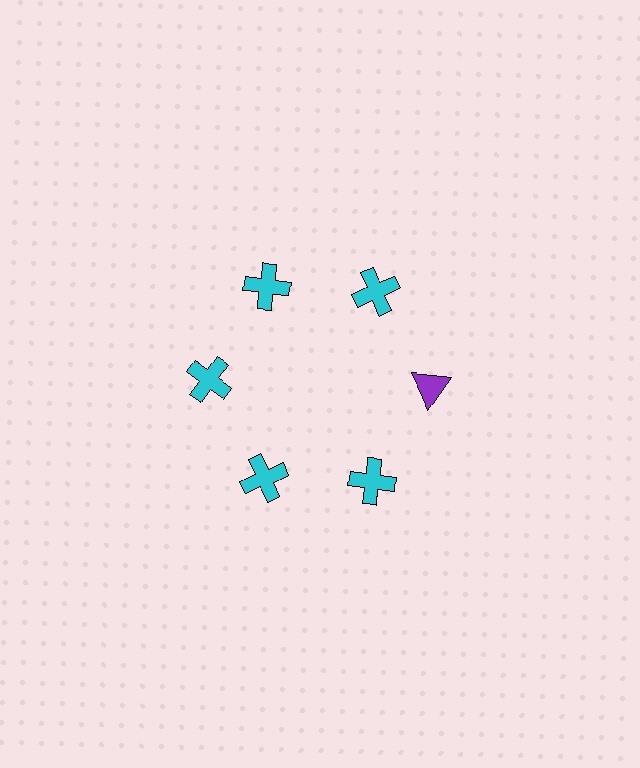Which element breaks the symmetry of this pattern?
The purple triangle at roughly the 3 o'clock position breaks the symmetry. All other shapes are cyan crosses.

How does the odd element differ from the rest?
It differs in both color (purple instead of cyan) and shape (triangle instead of cross).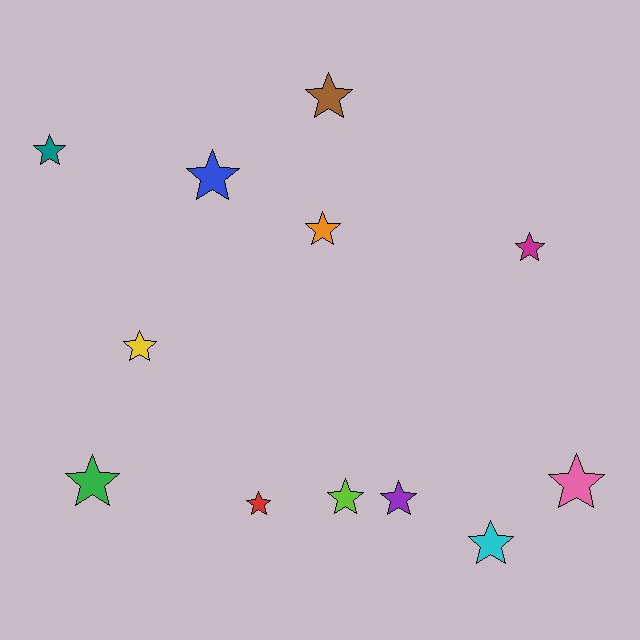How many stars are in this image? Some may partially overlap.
There are 12 stars.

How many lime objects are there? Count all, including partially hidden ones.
There is 1 lime object.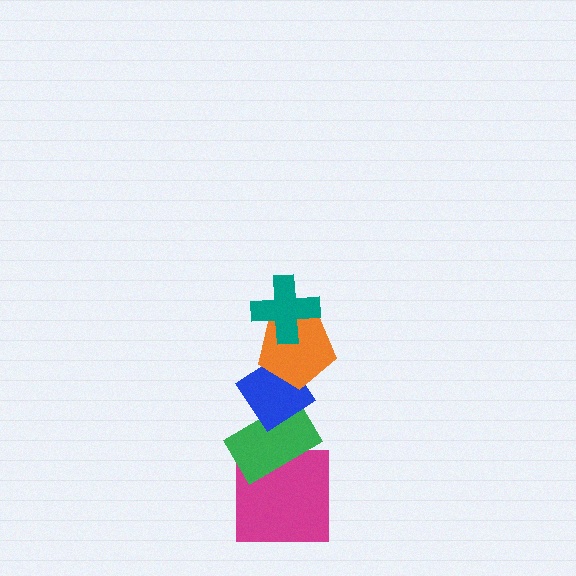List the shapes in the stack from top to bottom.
From top to bottom: the teal cross, the orange pentagon, the blue diamond, the green rectangle, the magenta square.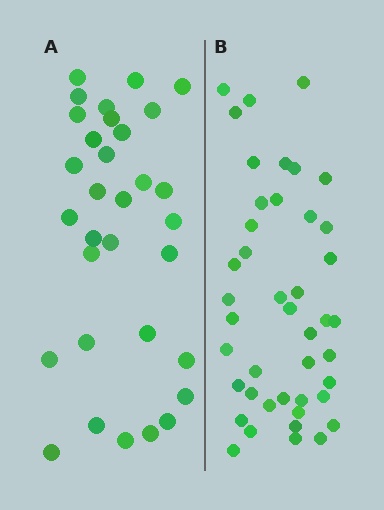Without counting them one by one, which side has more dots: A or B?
Region B (the right region) has more dots.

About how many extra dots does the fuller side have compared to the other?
Region B has roughly 12 or so more dots than region A.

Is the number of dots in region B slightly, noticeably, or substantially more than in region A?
Region B has noticeably more, but not dramatically so. The ratio is roughly 1.3 to 1.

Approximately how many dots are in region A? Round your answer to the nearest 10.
About 30 dots. (The exact count is 32, which rounds to 30.)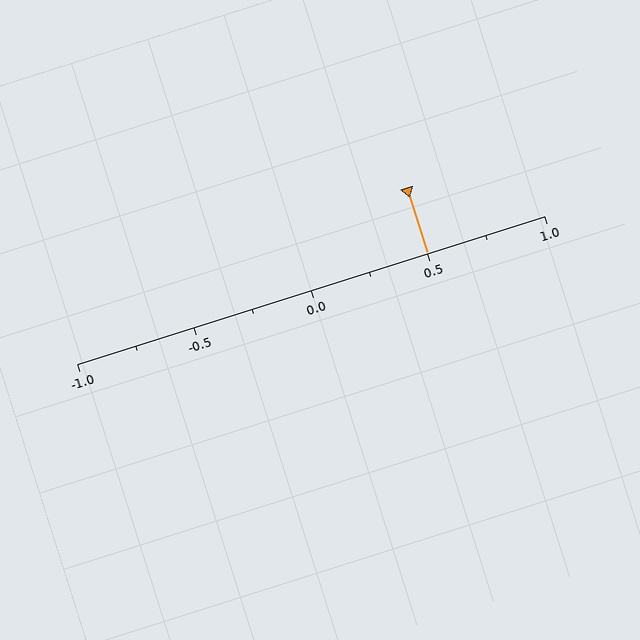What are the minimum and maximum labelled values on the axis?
The axis runs from -1.0 to 1.0.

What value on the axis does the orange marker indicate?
The marker indicates approximately 0.5.